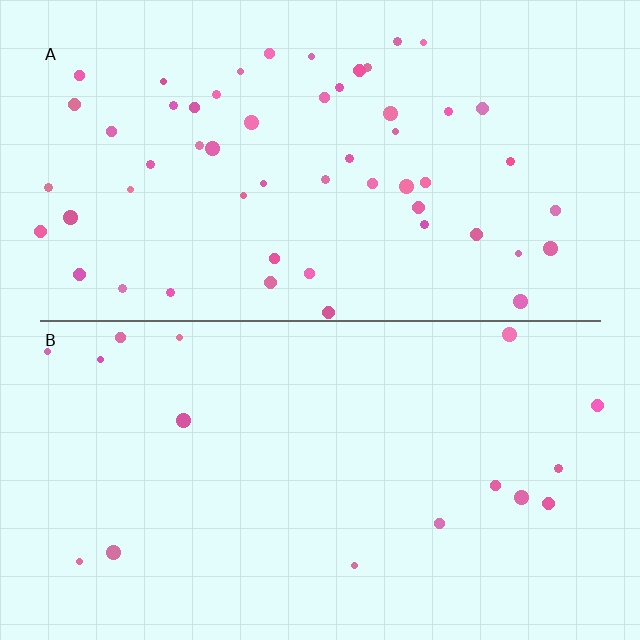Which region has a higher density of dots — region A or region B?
A (the top).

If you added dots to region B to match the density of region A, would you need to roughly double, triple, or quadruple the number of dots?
Approximately triple.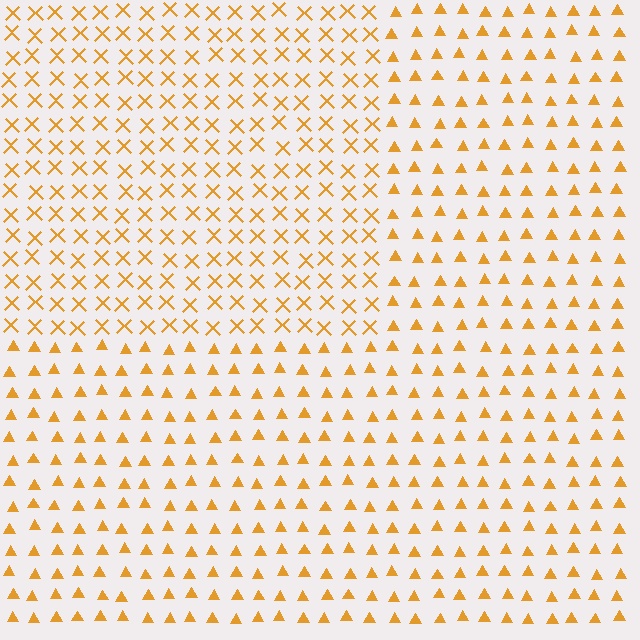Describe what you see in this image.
The image is filled with small orange elements arranged in a uniform grid. A rectangle-shaped region contains X marks, while the surrounding area contains triangles. The boundary is defined purely by the change in element shape.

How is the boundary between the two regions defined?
The boundary is defined by a change in element shape: X marks inside vs. triangles outside. All elements share the same color and spacing.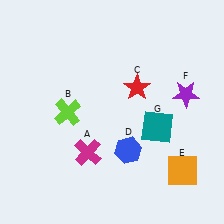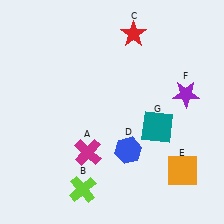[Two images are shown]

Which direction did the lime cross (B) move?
The lime cross (B) moved down.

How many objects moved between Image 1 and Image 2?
2 objects moved between the two images.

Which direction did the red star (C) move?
The red star (C) moved up.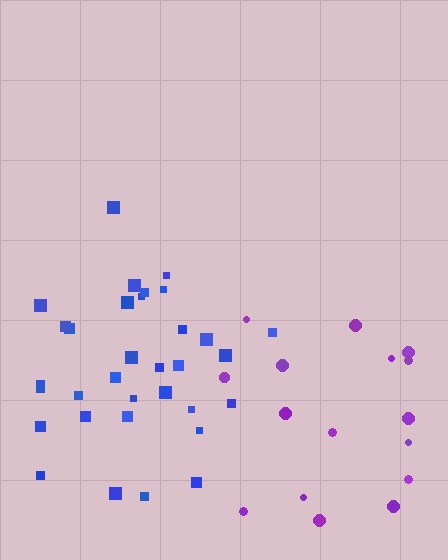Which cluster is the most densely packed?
Blue.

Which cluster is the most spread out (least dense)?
Purple.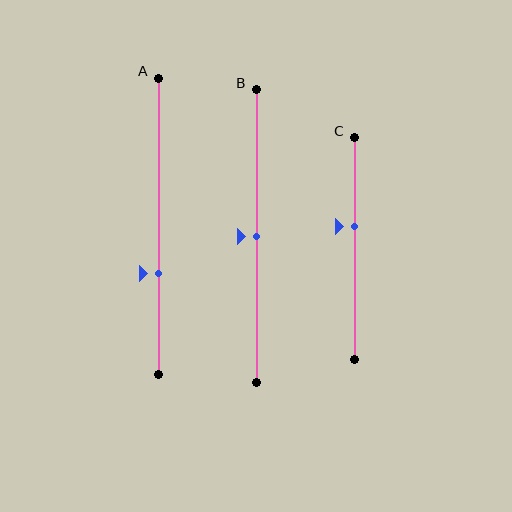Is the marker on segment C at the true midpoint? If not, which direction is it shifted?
No, the marker on segment C is shifted upward by about 10% of the segment length.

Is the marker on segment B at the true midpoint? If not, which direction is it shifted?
Yes, the marker on segment B is at the true midpoint.